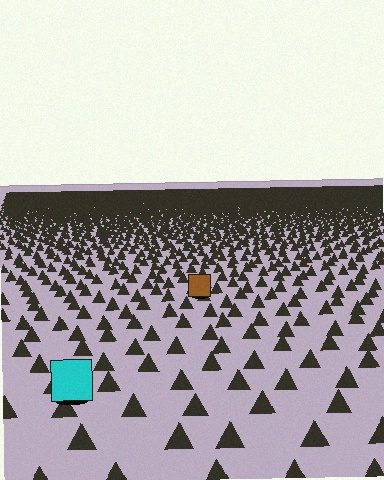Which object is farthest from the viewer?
The brown square is farthest from the viewer. It appears smaller and the ground texture around it is denser.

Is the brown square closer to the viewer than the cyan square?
No. The cyan square is closer — you can tell from the texture gradient: the ground texture is coarser near it.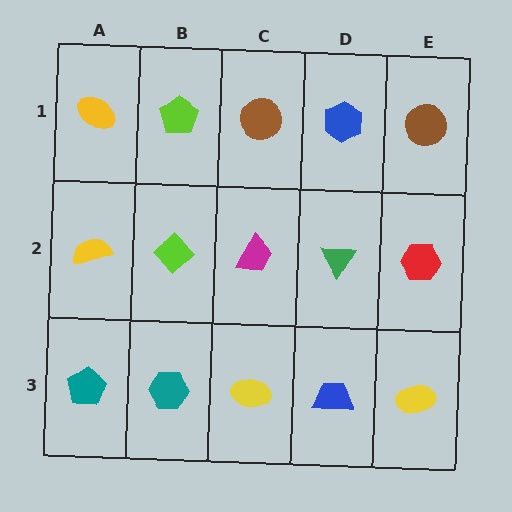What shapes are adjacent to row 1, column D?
A green triangle (row 2, column D), a brown circle (row 1, column C), a brown circle (row 1, column E).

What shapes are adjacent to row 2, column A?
A yellow ellipse (row 1, column A), a teal pentagon (row 3, column A), a lime diamond (row 2, column B).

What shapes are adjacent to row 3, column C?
A magenta trapezoid (row 2, column C), a teal hexagon (row 3, column B), a blue trapezoid (row 3, column D).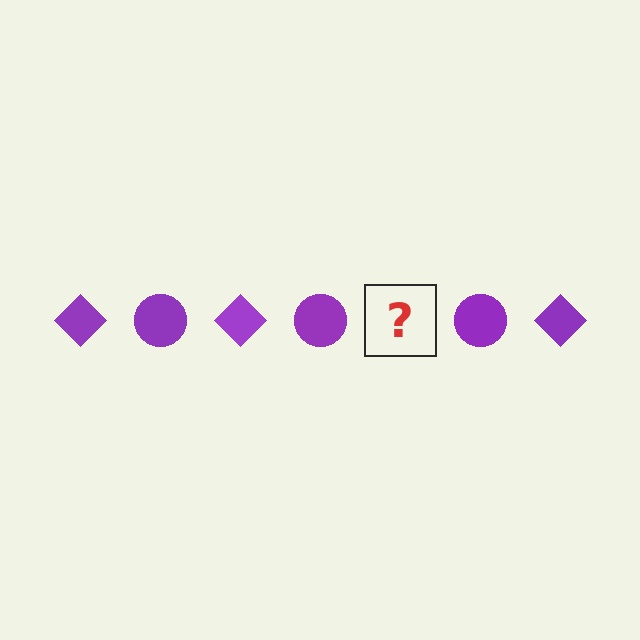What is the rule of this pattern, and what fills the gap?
The rule is that the pattern cycles through diamond, circle shapes in purple. The gap should be filled with a purple diamond.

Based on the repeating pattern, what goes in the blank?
The blank should be a purple diamond.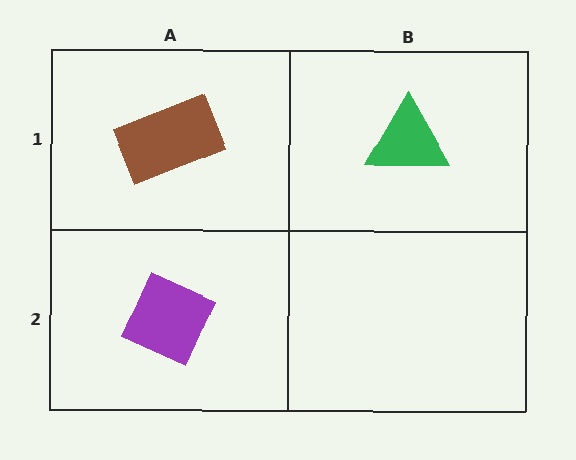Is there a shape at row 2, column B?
No, that cell is empty.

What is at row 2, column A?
A purple diamond.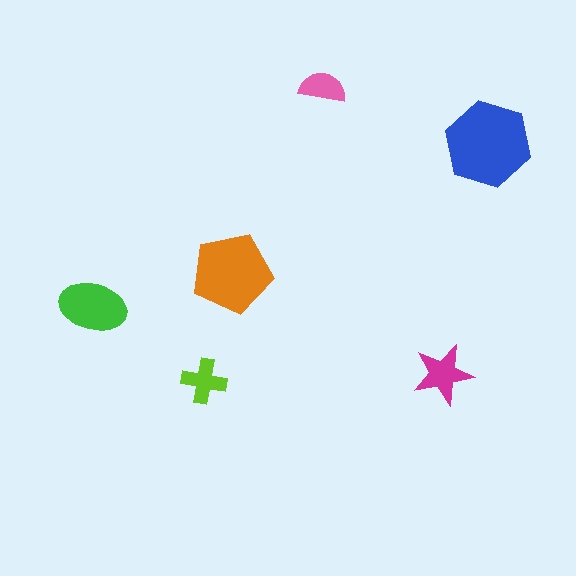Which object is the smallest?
The pink semicircle.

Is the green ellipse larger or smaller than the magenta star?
Larger.